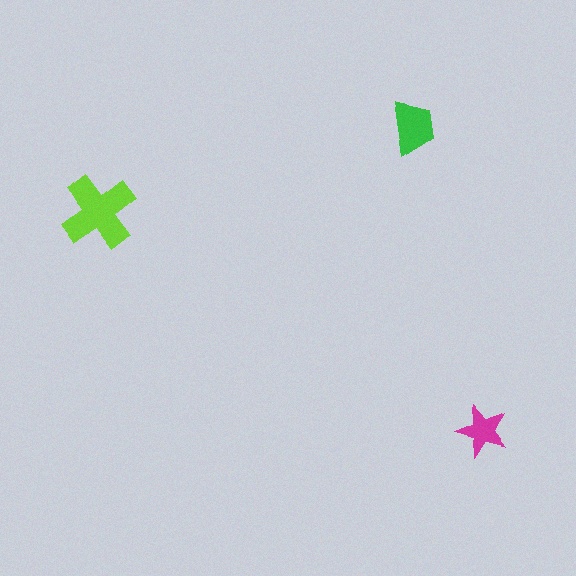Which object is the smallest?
The magenta star.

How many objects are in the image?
There are 3 objects in the image.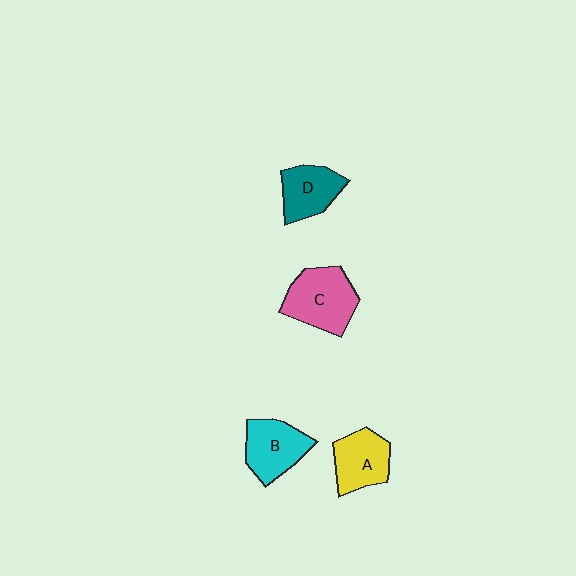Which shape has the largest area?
Shape C (pink).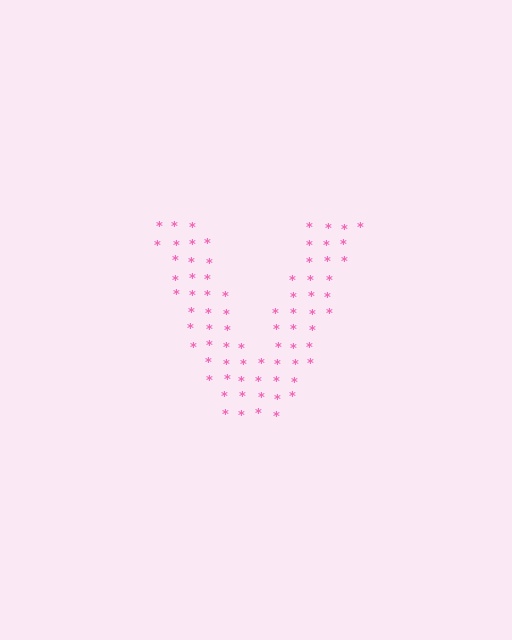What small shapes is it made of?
It is made of small asterisks.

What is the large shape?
The large shape is the letter V.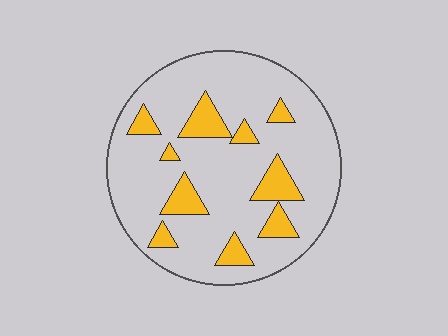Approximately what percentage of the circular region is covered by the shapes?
Approximately 15%.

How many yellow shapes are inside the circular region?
10.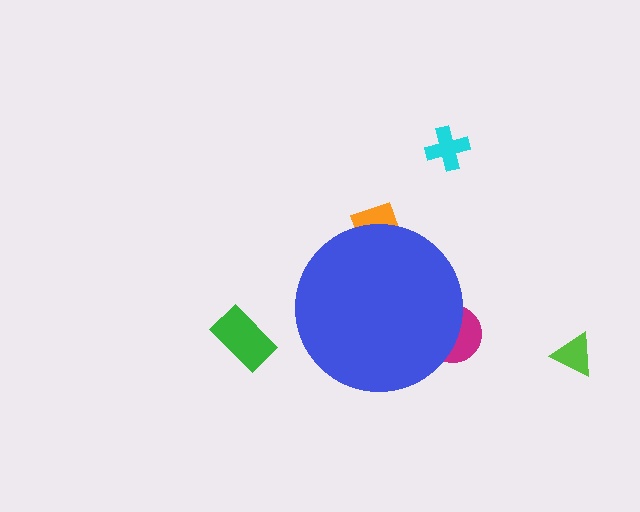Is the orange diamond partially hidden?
Yes, the orange diamond is partially hidden behind the blue circle.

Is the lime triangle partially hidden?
No, the lime triangle is fully visible.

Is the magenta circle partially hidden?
Yes, the magenta circle is partially hidden behind the blue circle.